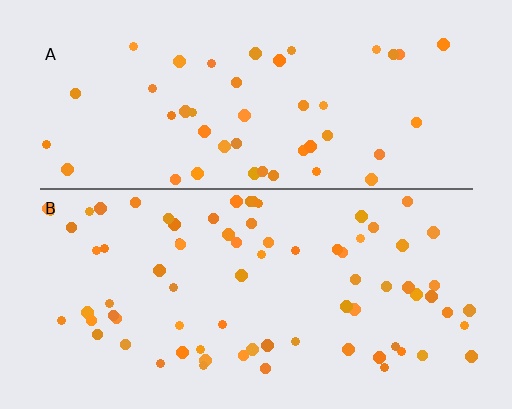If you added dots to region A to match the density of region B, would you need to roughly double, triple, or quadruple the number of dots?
Approximately double.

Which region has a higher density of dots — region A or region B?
B (the bottom).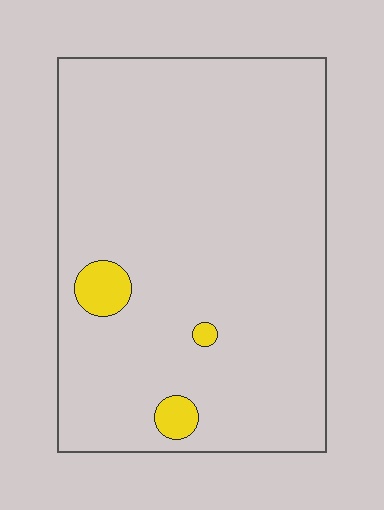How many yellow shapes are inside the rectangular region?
3.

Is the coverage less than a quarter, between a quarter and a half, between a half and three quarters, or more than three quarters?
Less than a quarter.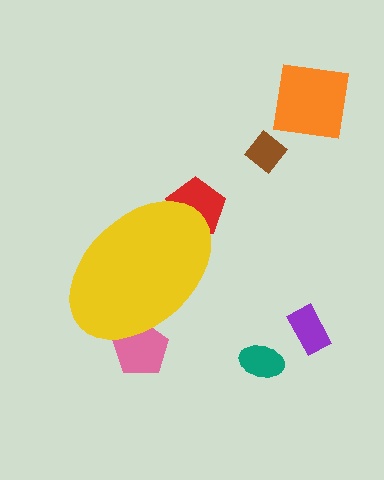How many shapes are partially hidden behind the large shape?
2 shapes are partially hidden.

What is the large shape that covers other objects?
A yellow ellipse.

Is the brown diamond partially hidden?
No, the brown diamond is fully visible.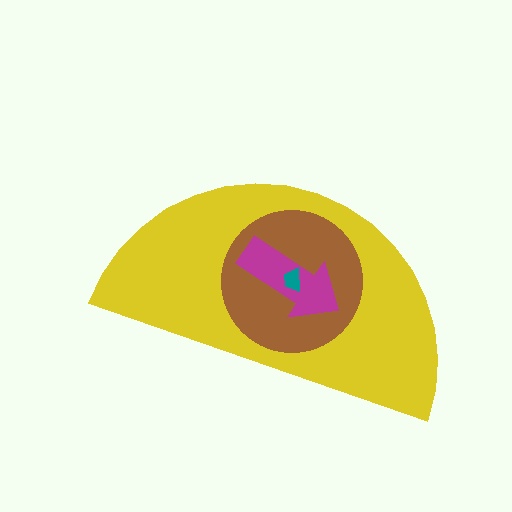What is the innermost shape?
The teal trapezoid.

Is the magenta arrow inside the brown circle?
Yes.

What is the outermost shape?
The yellow semicircle.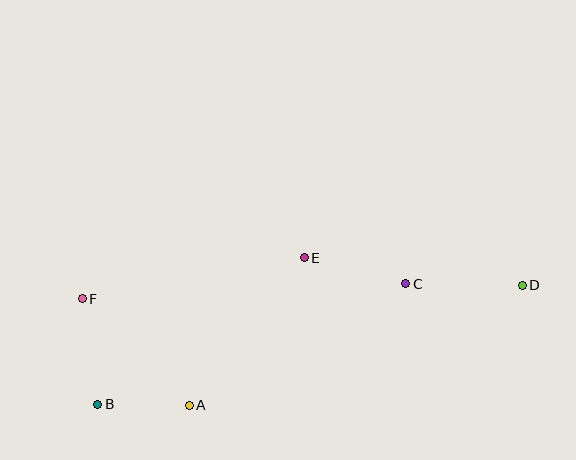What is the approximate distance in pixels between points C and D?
The distance between C and D is approximately 117 pixels.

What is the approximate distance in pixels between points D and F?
The distance between D and F is approximately 440 pixels.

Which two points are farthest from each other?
Points B and D are farthest from each other.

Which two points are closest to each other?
Points A and B are closest to each other.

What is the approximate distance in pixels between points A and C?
The distance between A and C is approximately 248 pixels.